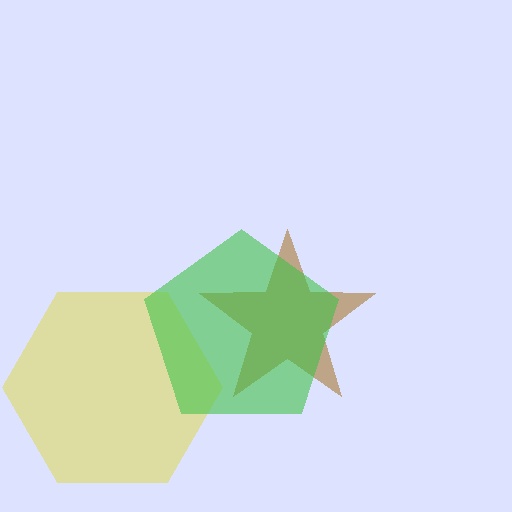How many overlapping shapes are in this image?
There are 3 overlapping shapes in the image.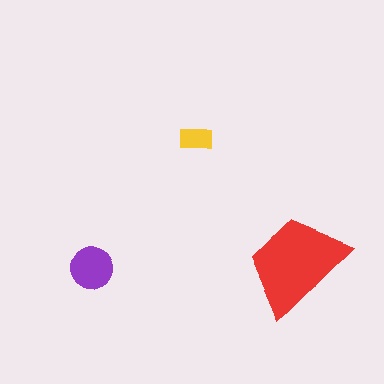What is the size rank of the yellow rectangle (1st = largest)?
3rd.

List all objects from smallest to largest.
The yellow rectangle, the purple circle, the red trapezoid.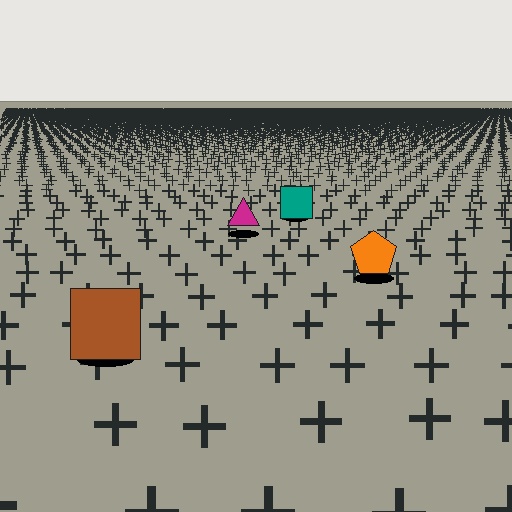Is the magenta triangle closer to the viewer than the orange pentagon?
No. The orange pentagon is closer — you can tell from the texture gradient: the ground texture is coarser near it.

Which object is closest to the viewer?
The brown square is closest. The texture marks near it are larger and more spread out.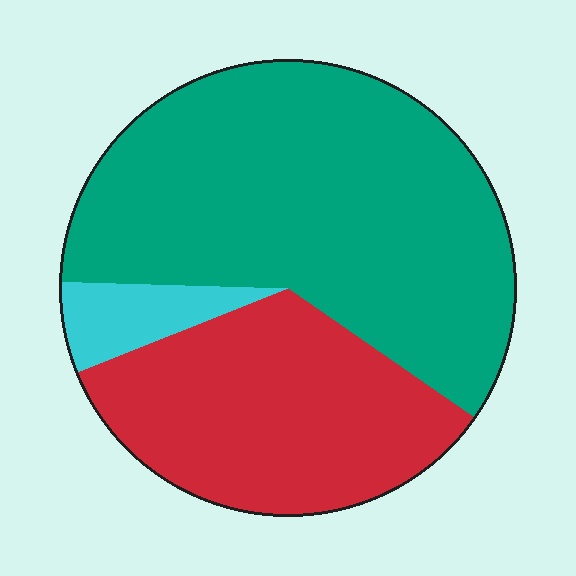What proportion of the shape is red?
Red takes up about one third (1/3) of the shape.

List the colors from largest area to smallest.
From largest to smallest: teal, red, cyan.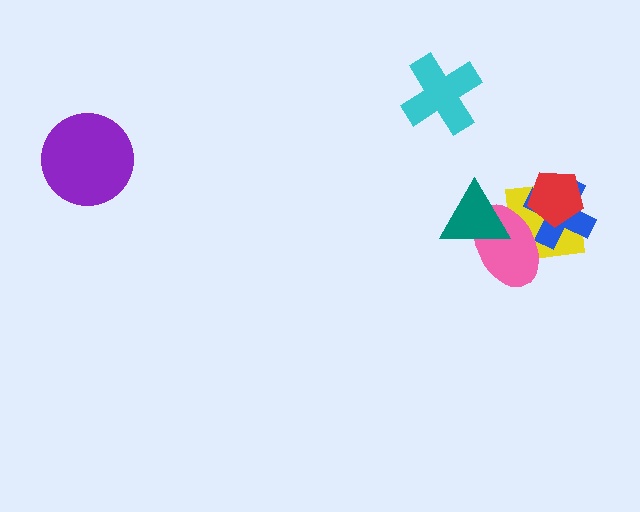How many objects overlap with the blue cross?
3 objects overlap with the blue cross.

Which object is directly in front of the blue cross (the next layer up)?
The pink ellipse is directly in front of the blue cross.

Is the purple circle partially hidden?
No, no other shape covers it.